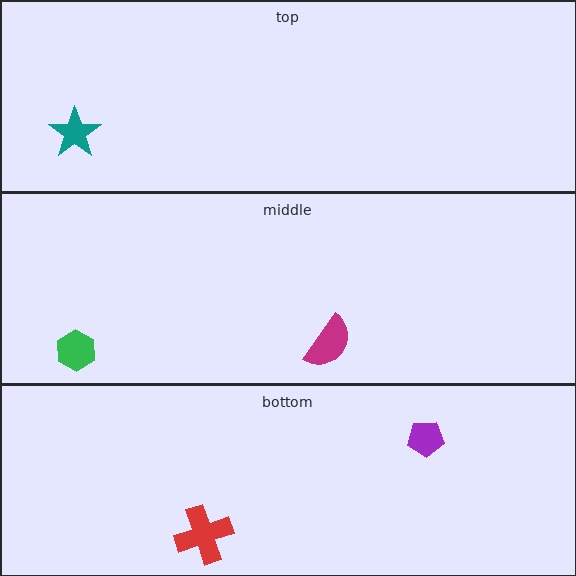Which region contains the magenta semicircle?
The middle region.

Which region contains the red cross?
The bottom region.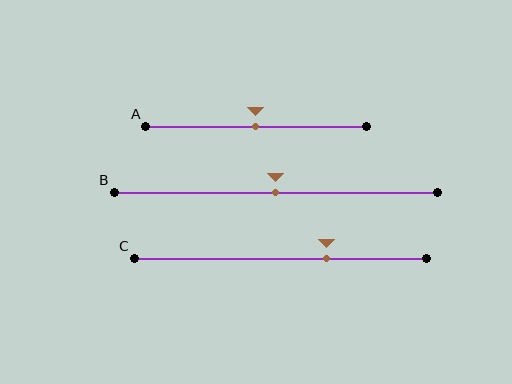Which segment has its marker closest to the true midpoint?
Segment A has its marker closest to the true midpoint.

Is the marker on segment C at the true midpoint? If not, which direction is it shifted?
No, the marker on segment C is shifted to the right by about 16% of the segment length.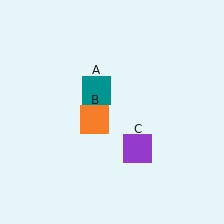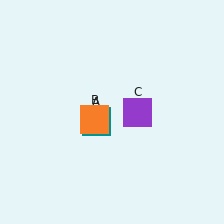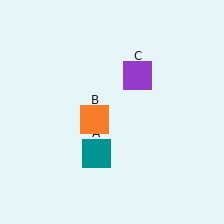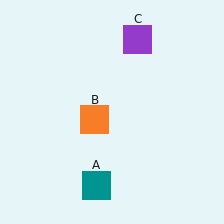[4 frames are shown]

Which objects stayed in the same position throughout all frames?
Orange square (object B) remained stationary.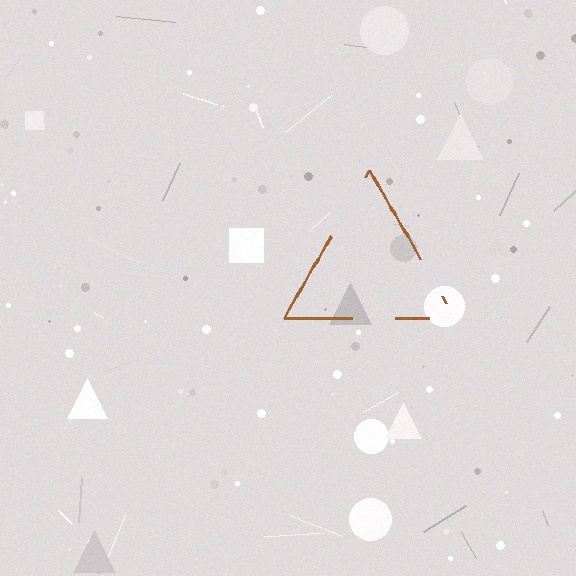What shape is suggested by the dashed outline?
The dashed outline suggests a triangle.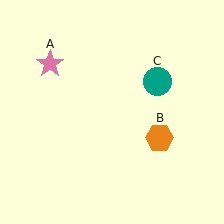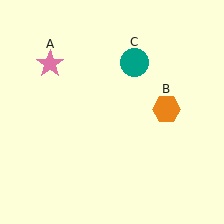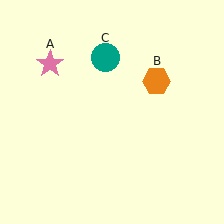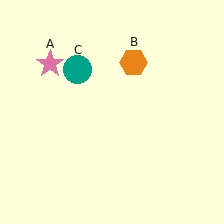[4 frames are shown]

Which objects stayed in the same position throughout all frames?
Pink star (object A) remained stationary.